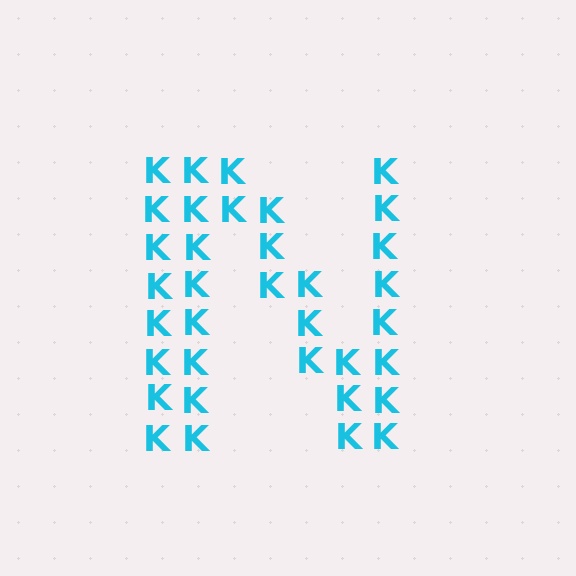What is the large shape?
The large shape is the letter N.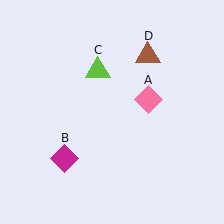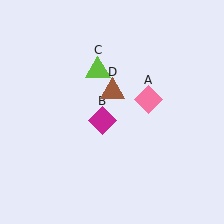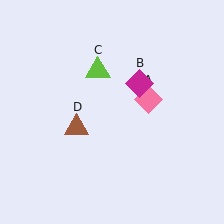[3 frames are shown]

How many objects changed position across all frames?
2 objects changed position: magenta diamond (object B), brown triangle (object D).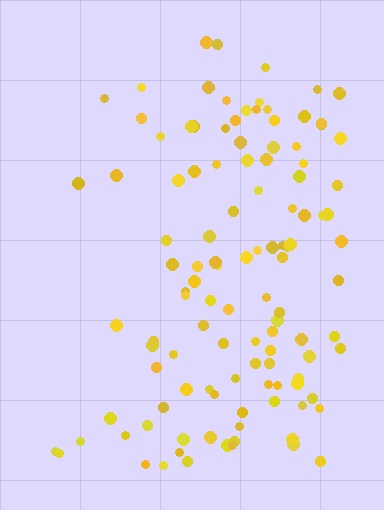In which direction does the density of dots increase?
From left to right, with the right side densest.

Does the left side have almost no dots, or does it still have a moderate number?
Still a moderate number, just noticeably fewer than the right.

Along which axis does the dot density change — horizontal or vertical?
Horizontal.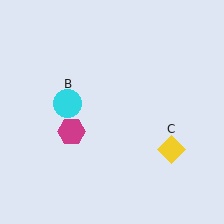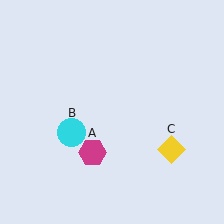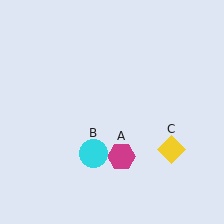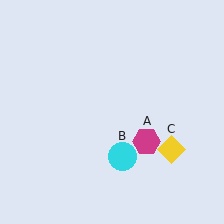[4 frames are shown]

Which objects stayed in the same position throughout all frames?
Yellow diamond (object C) remained stationary.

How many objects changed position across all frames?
2 objects changed position: magenta hexagon (object A), cyan circle (object B).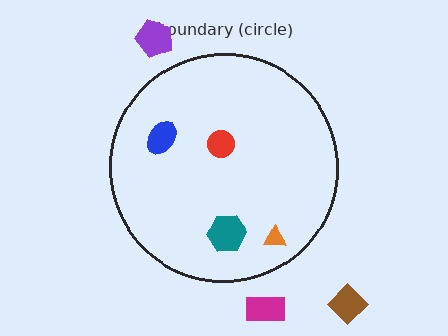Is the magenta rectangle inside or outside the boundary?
Outside.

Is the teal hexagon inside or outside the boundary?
Inside.